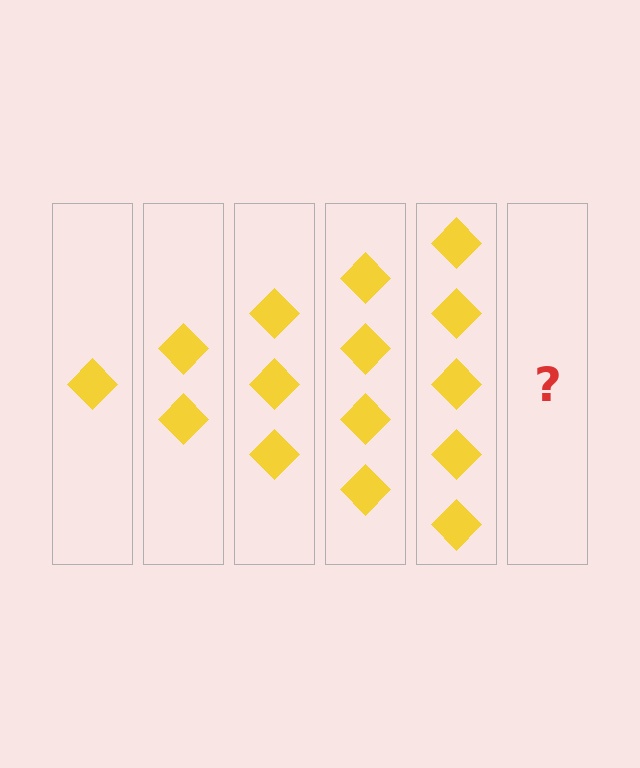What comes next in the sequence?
The next element should be 6 diamonds.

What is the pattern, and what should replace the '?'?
The pattern is that each step adds one more diamond. The '?' should be 6 diamonds.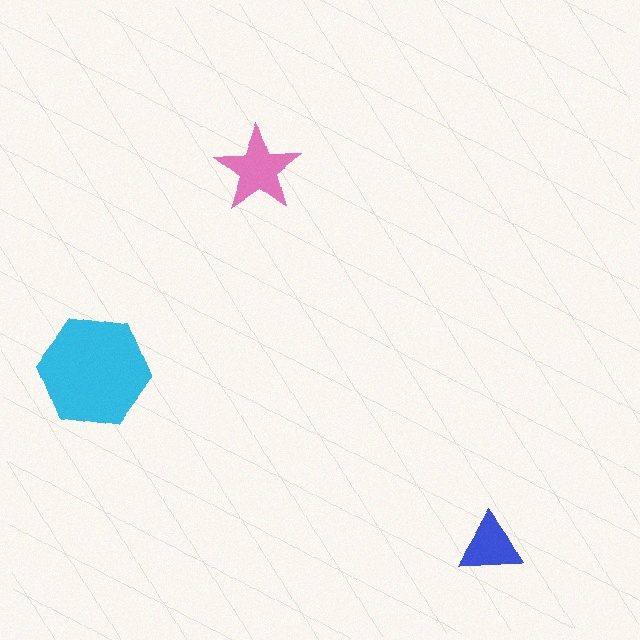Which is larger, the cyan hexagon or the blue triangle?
The cyan hexagon.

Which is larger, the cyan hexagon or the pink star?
The cyan hexagon.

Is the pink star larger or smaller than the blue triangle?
Larger.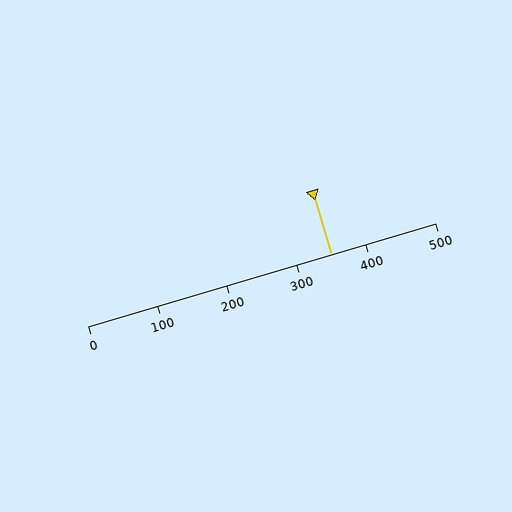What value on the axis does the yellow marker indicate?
The marker indicates approximately 350.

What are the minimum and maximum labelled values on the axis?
The axis runs from 0 to 500.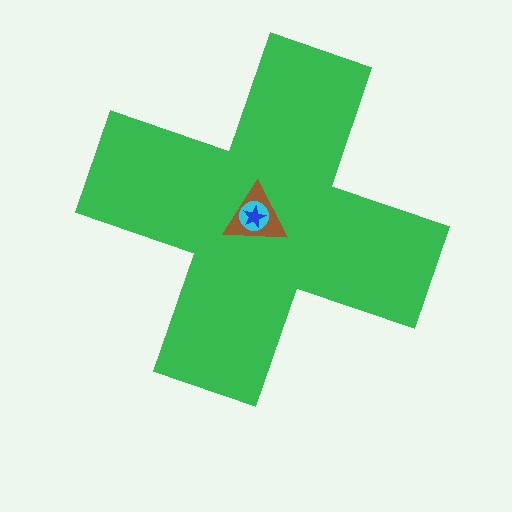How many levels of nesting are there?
4.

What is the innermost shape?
The blue star.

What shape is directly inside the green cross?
The brown triangle.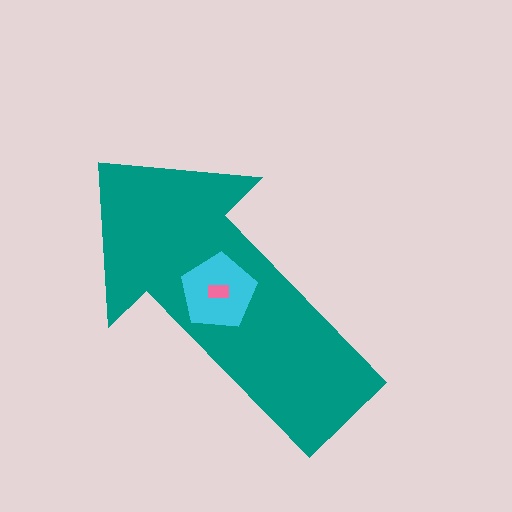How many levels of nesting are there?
3.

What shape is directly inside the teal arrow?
The cyan pentagon.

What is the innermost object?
The pink rectangle.